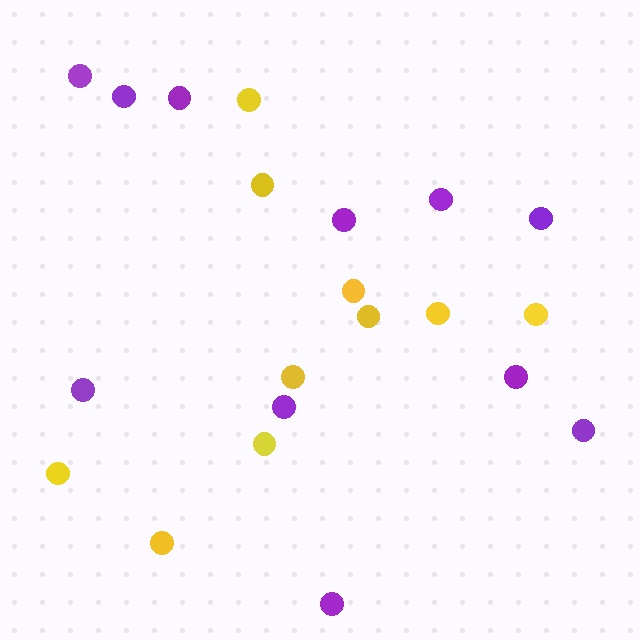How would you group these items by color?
There are 2 groups: one group of yellow circles (10) and one group of purple circles (11).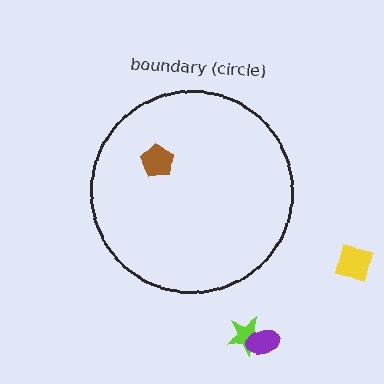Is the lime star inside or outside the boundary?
Outside.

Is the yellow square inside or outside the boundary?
Outside.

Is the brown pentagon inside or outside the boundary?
Inside.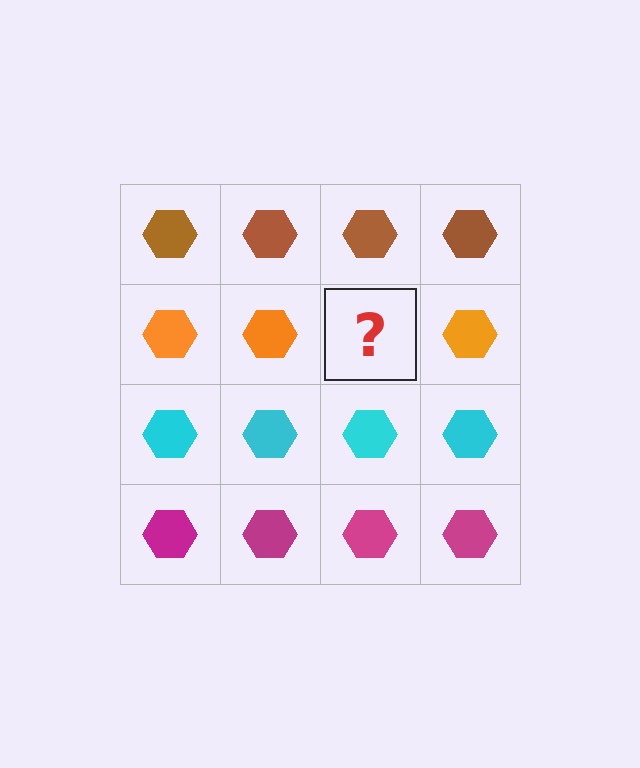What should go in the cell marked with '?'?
The missing cell should contain an orange hexagon.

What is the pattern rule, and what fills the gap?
The rule is that each row has a consistent color. The gap should be filled with an orange hexagon.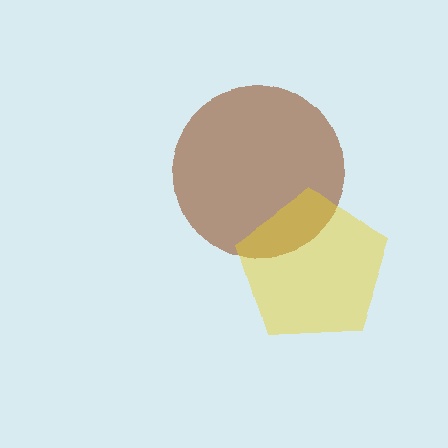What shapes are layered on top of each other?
The layered shapes are: a brown circle, a yellow pentagon.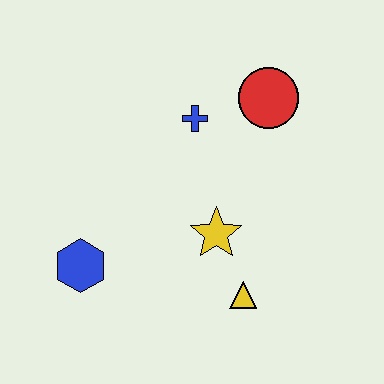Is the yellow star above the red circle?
No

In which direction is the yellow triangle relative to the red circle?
The yellow triangle is below the red circle.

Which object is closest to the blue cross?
The red circle is closest to the blue cross.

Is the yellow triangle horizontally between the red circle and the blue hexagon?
Yes